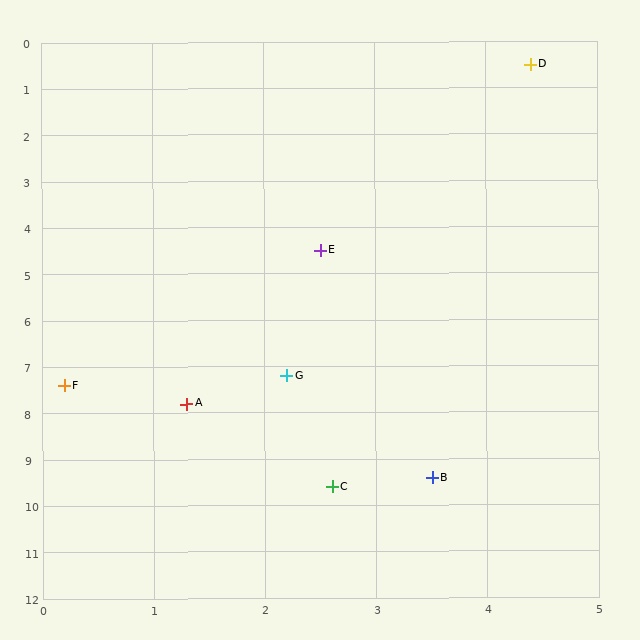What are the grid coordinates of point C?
Point C is at approximately (2.6, 9.6).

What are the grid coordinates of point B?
Point B is at approximately (3.5, 9.4).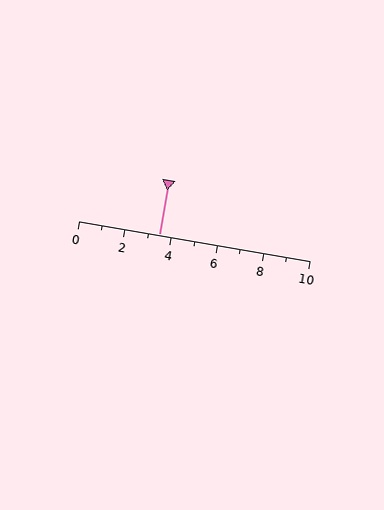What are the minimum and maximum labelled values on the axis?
The axis runs from 0 to 10.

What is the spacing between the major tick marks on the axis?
The major ticks are spaced 2 apart.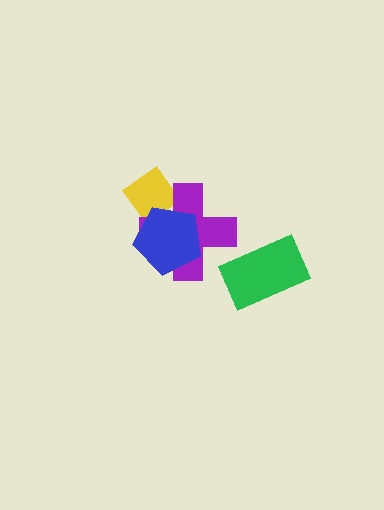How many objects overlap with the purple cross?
2 objects overlap with the purple cross.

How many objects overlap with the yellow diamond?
2 objects overlap with the yellow diamond.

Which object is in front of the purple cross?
The blue pentagon is in front of the purple cross.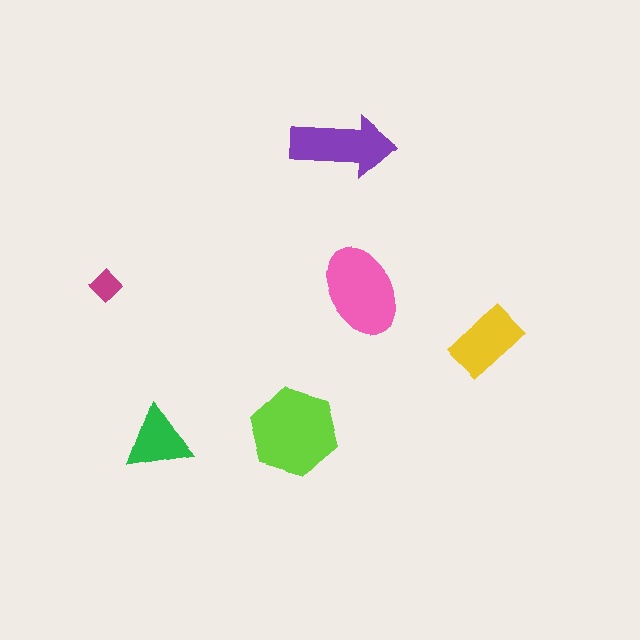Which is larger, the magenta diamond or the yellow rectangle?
The yellow rectangle.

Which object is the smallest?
The magenta diamond.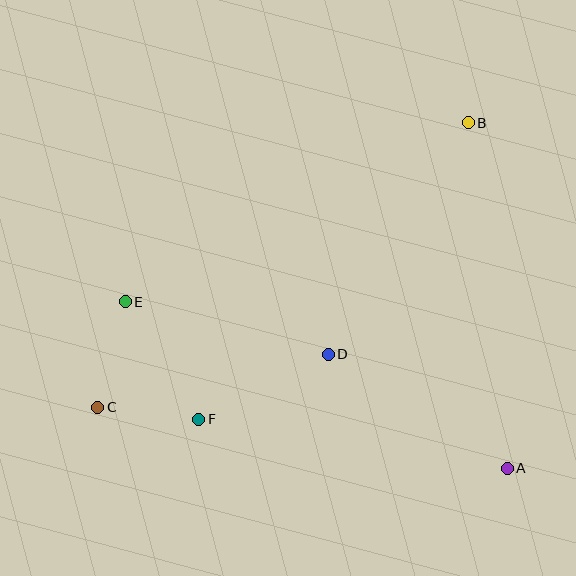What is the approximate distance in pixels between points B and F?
The distance between B and F is approximately 400 pixels.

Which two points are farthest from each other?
Points B and C are farthest from each other.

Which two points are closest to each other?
Points C and F are closest to each other.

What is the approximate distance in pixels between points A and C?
The distance between A and C is approximately 414 pixels.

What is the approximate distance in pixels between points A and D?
The distance between A and D is approximately 212 pixels.